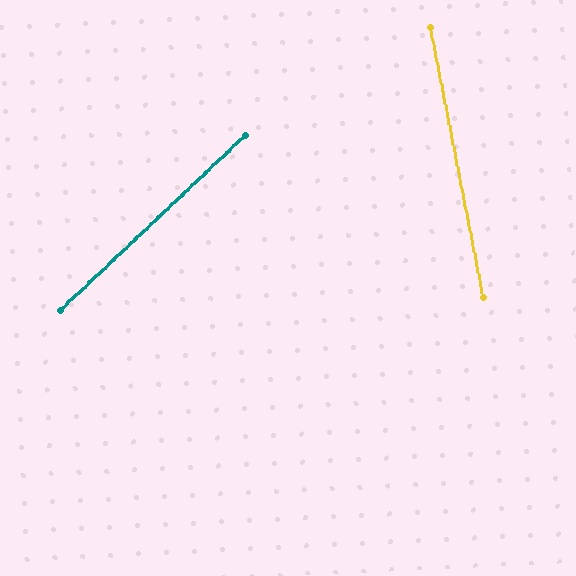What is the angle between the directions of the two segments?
Approximately 58 degrees.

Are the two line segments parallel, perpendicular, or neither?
Neither parallel nor perpendicular — they differ by about 58°.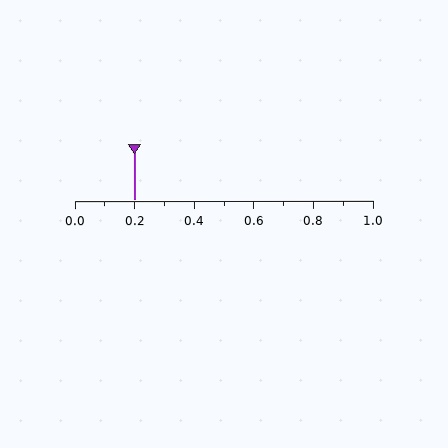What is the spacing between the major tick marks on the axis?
The major ticks are spaced 0.2 apart.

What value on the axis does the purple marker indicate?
The marker indicates approximately 0.2.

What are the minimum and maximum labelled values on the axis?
The axis runs from 0.0 to 1.0.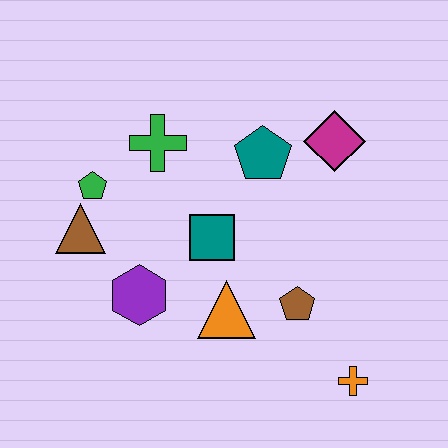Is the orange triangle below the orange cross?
No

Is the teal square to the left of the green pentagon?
No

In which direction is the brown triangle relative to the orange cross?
The brown triangle is to the left of the orange cross.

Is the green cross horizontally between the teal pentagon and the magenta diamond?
No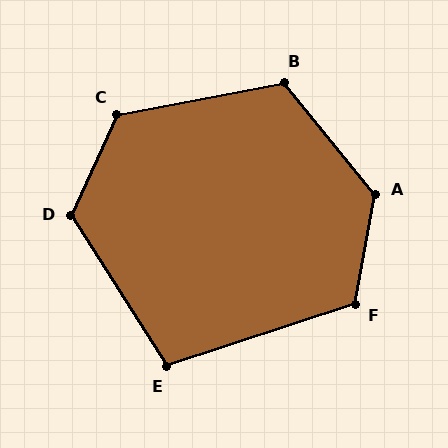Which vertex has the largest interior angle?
A, at approximately 131 degrees.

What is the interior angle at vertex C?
Approximately 125 degrees (obtuse).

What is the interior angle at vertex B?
Approximately 118 degrees (obtuse).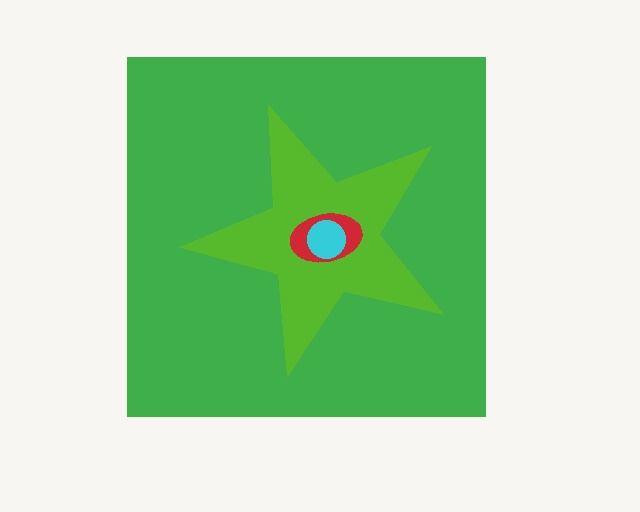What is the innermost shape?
The cyan circle.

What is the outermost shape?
The green square.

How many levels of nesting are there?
4.